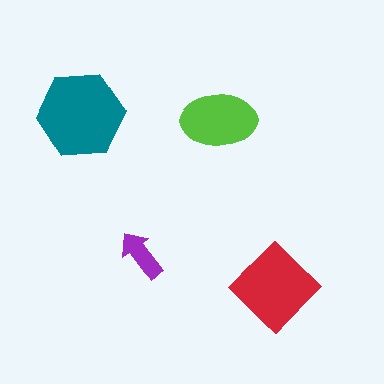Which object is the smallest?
The purple arrow.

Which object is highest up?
The teal hexagon is topmost.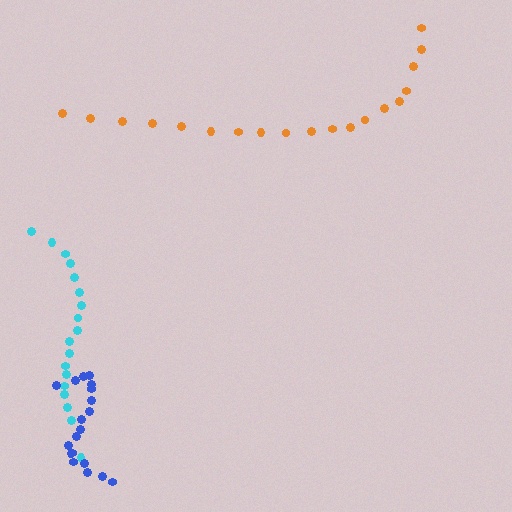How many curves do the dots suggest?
There are 3 distinct paths.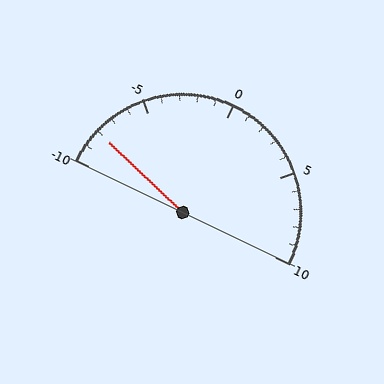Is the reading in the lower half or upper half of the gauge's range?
The reading is in the lower half of the range (-10 to 10).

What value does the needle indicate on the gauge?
The needle indicates approximately -8.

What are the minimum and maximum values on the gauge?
The gauge ranges from -10 to 10.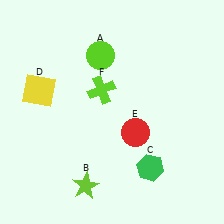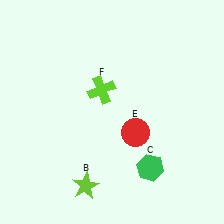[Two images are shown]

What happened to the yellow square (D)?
The yellow square (D) was removed in Image 2. It was in the top-left area of Image 1.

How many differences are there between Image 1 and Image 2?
There are 2 differences between the two images.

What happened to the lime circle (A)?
The lime circle (A) was removed in Image 2. It was in the top-left area of Image 1.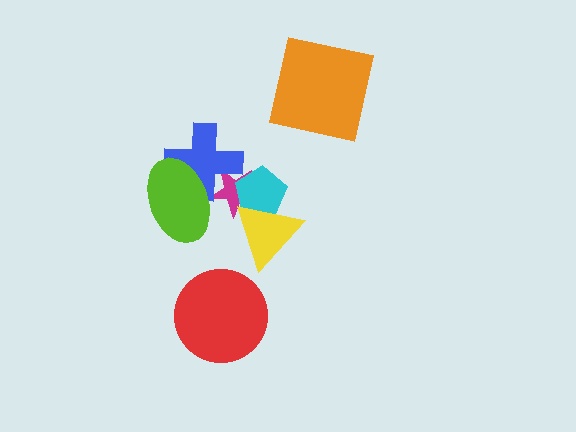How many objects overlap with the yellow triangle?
2 objects overlap with the yellow triangle.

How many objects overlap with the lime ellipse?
2 objects overlap with the lime ellipse.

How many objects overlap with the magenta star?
4 objects overlap with the magenta star.